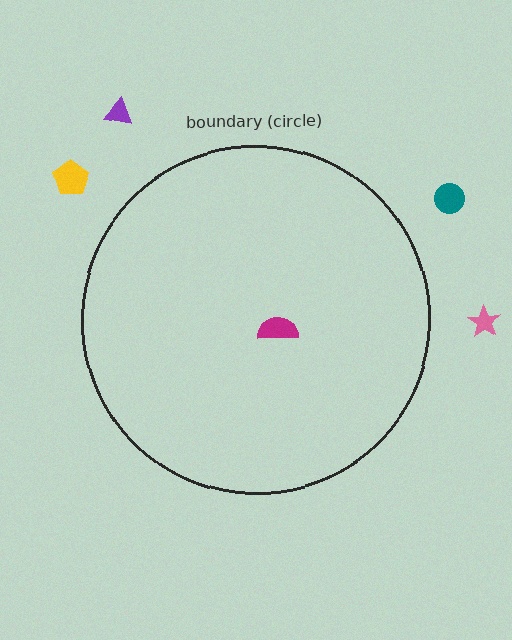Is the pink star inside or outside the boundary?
Outside.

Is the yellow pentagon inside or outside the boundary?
Outside.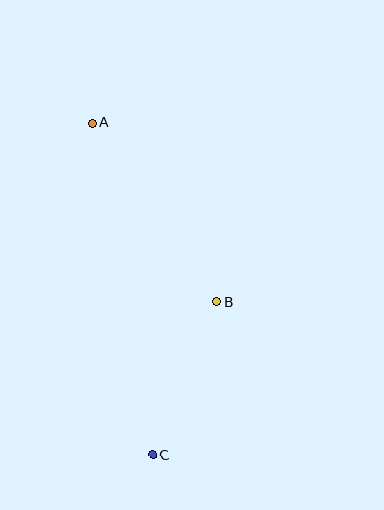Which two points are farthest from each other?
Points A and C are farthest from each other.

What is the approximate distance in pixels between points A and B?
The distance between A and B is approximately 218 pixels.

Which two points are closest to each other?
Points B and C are closest to each other.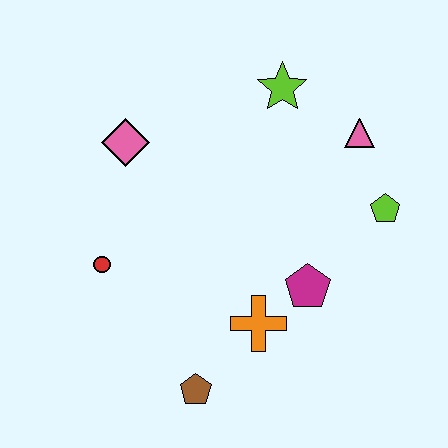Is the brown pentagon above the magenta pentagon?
No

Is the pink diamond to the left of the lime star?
Yes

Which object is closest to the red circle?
The pink diamond is closest to the red circle.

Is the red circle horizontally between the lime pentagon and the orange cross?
No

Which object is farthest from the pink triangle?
The brown pentagon is farthest from the pink triangle.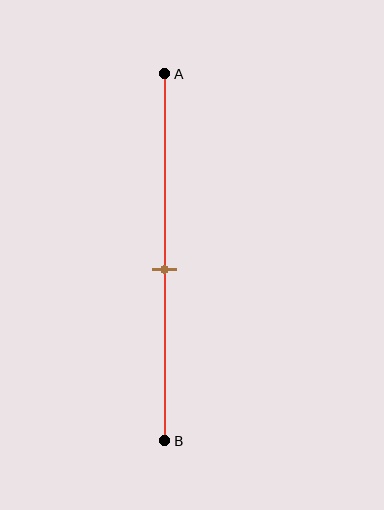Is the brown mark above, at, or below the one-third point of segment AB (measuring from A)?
The brown mark is below the one-third point of segment AB.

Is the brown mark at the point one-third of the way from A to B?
No, the mark is at about 55% from A, not at the 33% one-third point.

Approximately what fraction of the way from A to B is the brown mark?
The brown mark is approximately 55% of the way from A to B.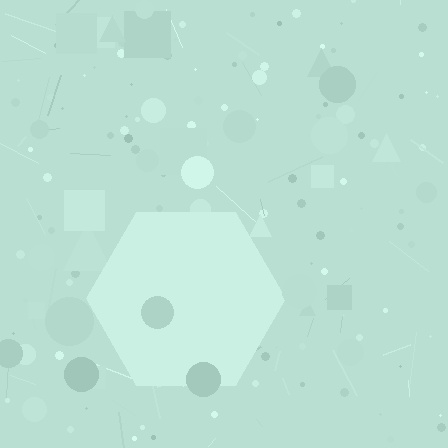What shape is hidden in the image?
A hexagon is hidden in the image.